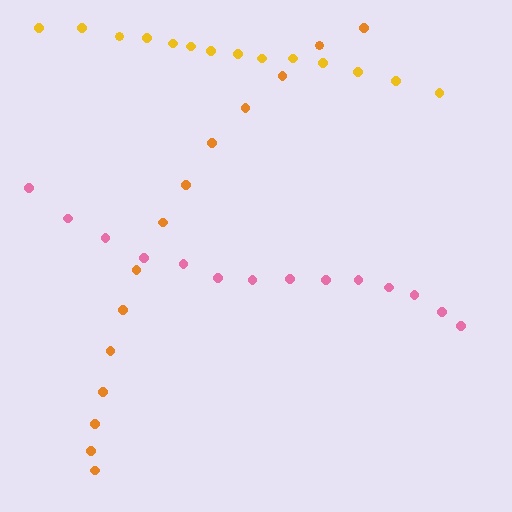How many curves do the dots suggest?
There are 3 distinct paths.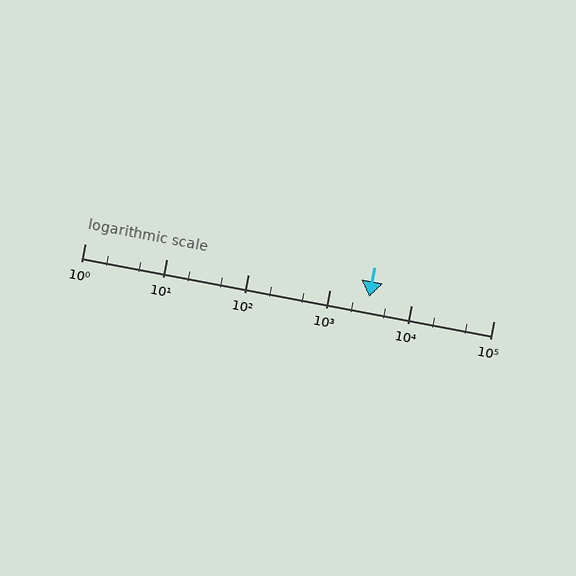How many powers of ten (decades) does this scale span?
The scale spans 5 decades, from 1 to 100000.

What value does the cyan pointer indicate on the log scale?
The pointer indicates approximately 3000.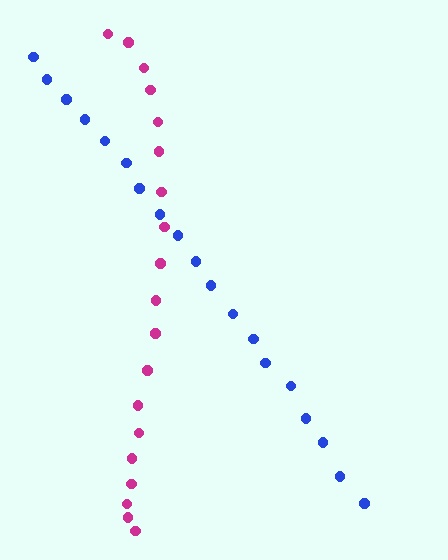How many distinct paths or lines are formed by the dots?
There are 2 distinct paths.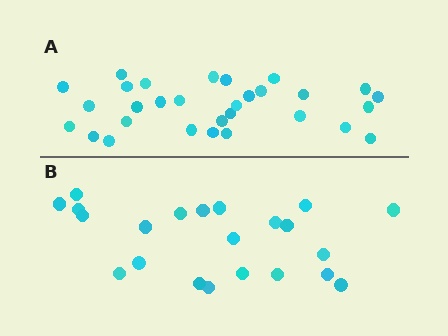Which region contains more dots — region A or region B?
Region A (the top region) has more dots.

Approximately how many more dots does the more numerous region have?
Region A has roughly 8 or so more dots than region B.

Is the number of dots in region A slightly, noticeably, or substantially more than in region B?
Region A has noticeably more, but not dramatically so. The ratio is roughly 1.4 to 1.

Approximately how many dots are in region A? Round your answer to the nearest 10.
About 30 dots.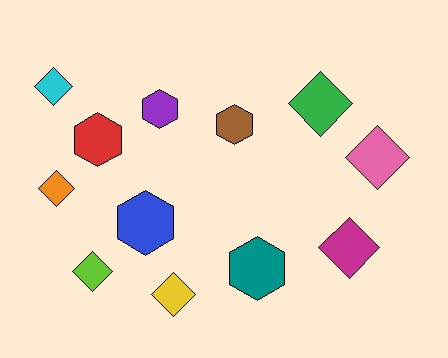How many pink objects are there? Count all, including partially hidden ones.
There is 1 pink object.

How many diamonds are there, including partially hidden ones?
There are 7 diamonds.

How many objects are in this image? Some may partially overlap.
There are 12 objects.